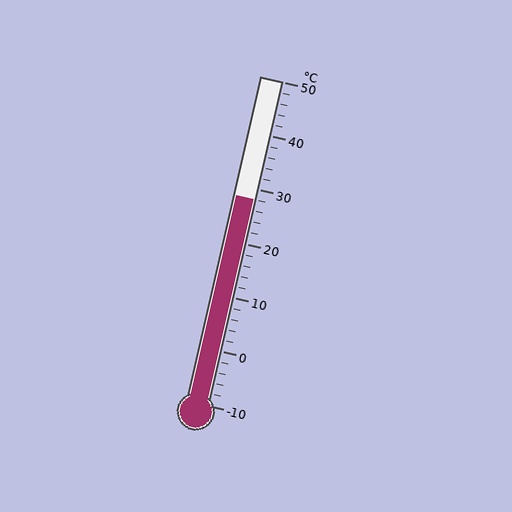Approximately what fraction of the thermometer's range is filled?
The thermometer is filled to approximately 65% of its range.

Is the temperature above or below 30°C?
The temperature is below 30°C.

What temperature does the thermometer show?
The thermometer shows approximately 28°C.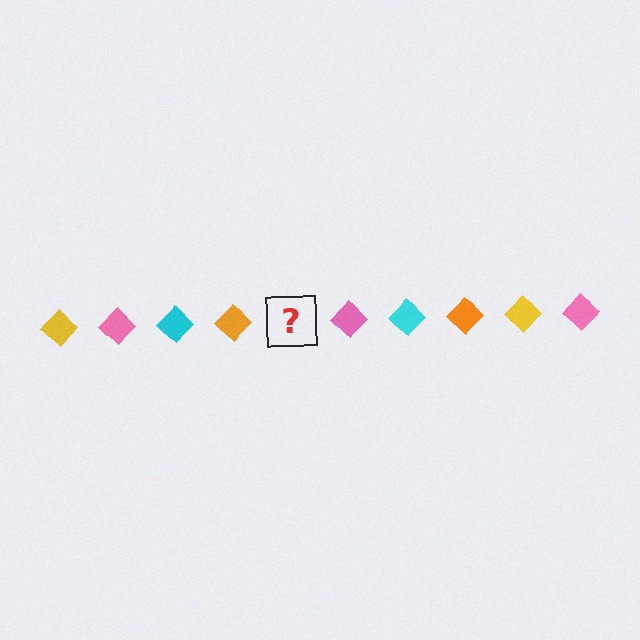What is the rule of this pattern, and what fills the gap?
The rule is that the pattern cycles through yellow, pink, cyan, orange diamonds. The gap should be filled with a yellow diamond.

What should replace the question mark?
The question mark should be replaced with a yellow diamond.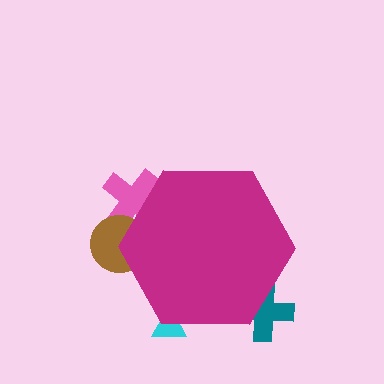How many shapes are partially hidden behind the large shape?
4 shapes are partially hidden.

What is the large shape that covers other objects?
A magenta hexagon.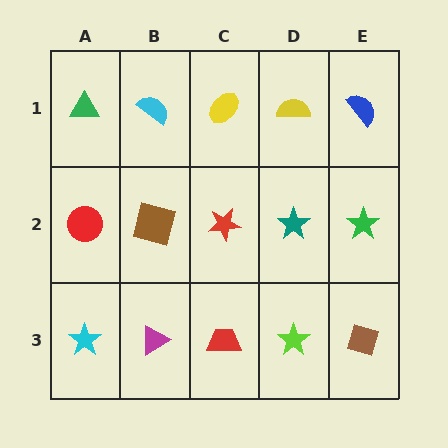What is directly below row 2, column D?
A lime star.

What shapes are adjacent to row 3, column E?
A green star (row 2, column E), a lime star (row 3, column D).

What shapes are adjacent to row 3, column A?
A red circle (row 2, column A), a magenta triangle (row 3, column B).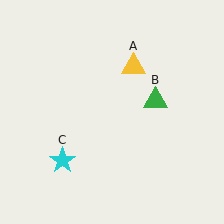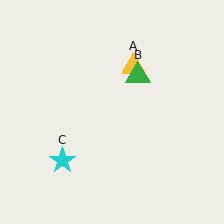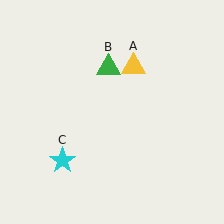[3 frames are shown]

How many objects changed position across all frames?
1 object changed position: green triangle (object B).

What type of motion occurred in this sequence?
The green triangle (object B) rotated counterclockwise around the center of the scene.